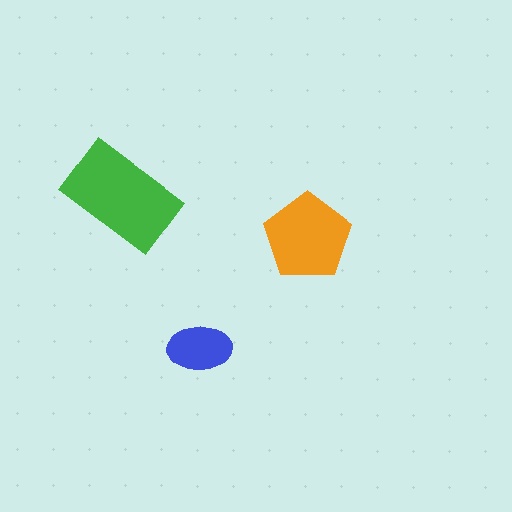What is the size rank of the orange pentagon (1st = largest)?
2nd.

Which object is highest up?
The green rectangle is topmost.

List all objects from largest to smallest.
The green rectangle, the orange pentagon, the blue ellipse.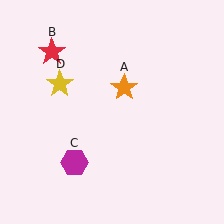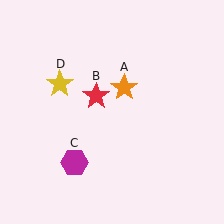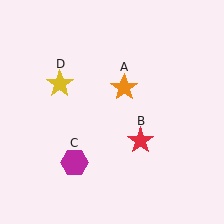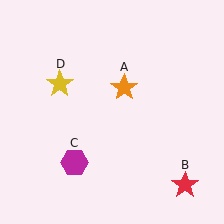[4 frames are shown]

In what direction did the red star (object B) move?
The red star (object B) moved down and to the right.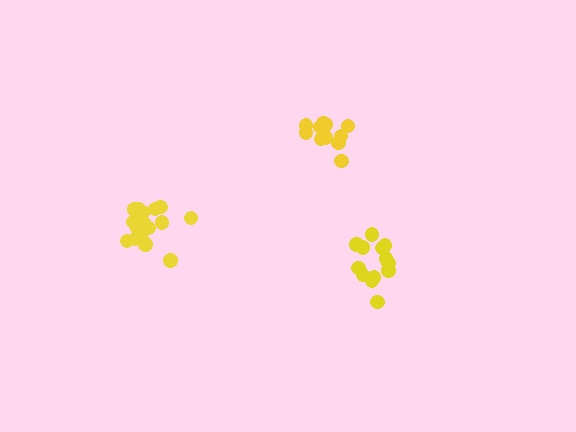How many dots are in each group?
Group 1: 17 dots, Group 2: 14 dots, Group 3: 11 dots (42 total).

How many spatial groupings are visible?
There are 3 spatial groupings.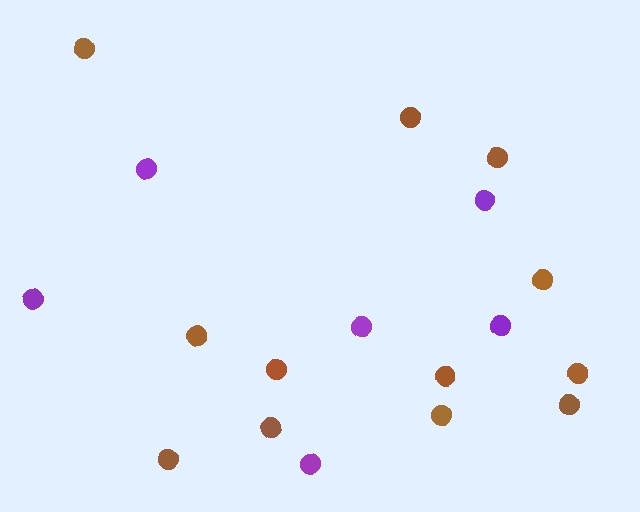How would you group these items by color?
There are 2 groups: one group of purple circles (6) and one group of brown circles (12).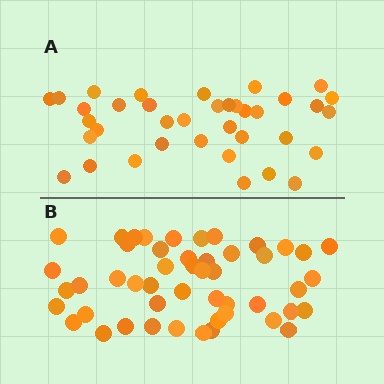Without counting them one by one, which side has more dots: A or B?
Region B (the bottom region) has more dots.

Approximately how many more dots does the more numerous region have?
Region B has roughly 12 or so more dots than region A.